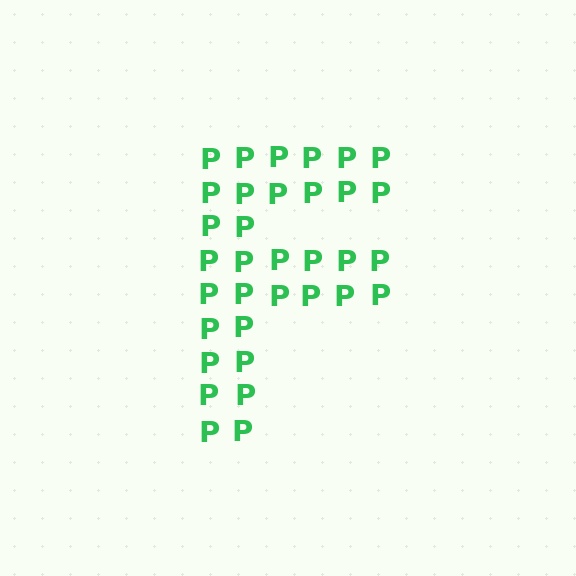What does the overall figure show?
The overall figure shows the letter F.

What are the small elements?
The small elements are letter P's.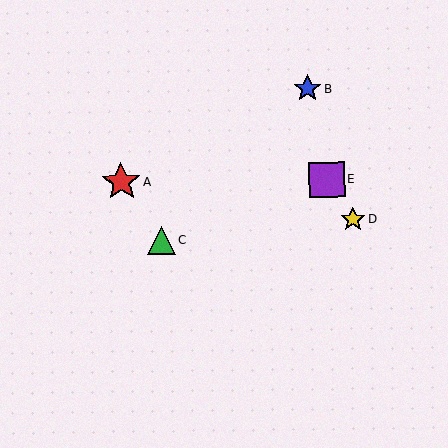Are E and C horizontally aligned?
No, E is at y≈179 and C is at y≈240.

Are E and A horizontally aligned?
Yes, both are at y≈179.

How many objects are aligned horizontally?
2 objects (A, E) are aligned horizontally.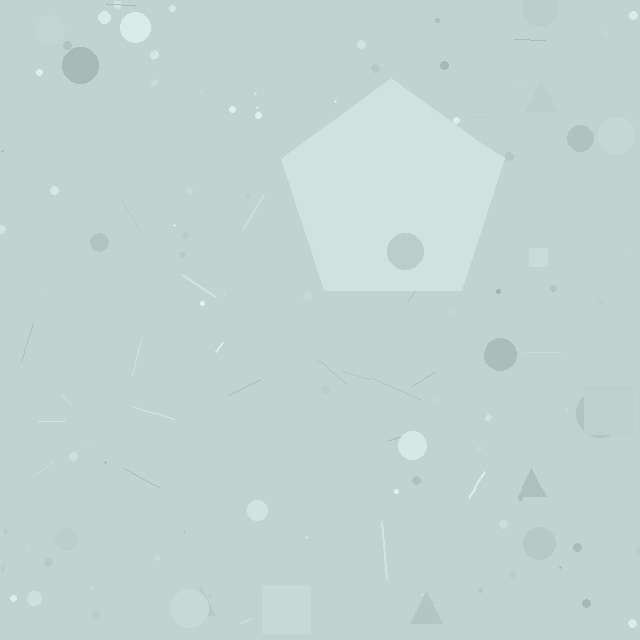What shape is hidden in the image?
A pentagon is hidden in the image.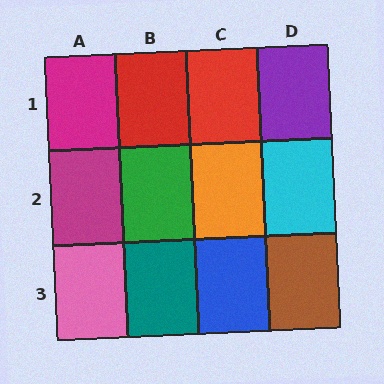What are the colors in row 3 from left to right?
Pink, teal, blue, brown.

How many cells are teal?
1 cell is teal.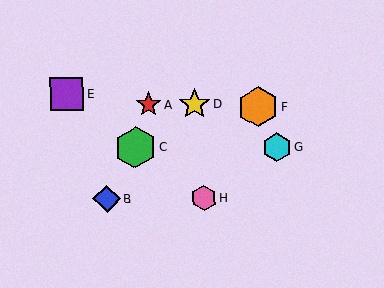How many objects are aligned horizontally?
2 objects (B, H) are aligned horizontally.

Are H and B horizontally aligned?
Yes, both are at y≈198.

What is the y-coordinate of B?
Object B is at y≈199.